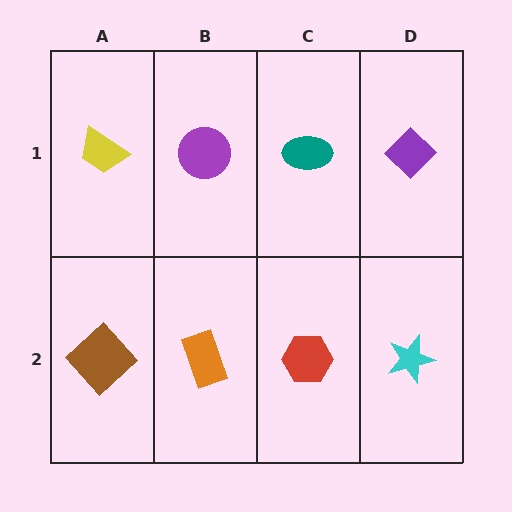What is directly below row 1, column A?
A brown diamond.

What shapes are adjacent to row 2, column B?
A purple circle (row 1, column B), a brown diamond (row 2, column A), a red hexagon (row 2, column C).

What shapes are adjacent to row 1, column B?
An orange rectangle (row 2, column B), a yellow trapezoid (row 1, column A), a teal ellipse (row 1, column C).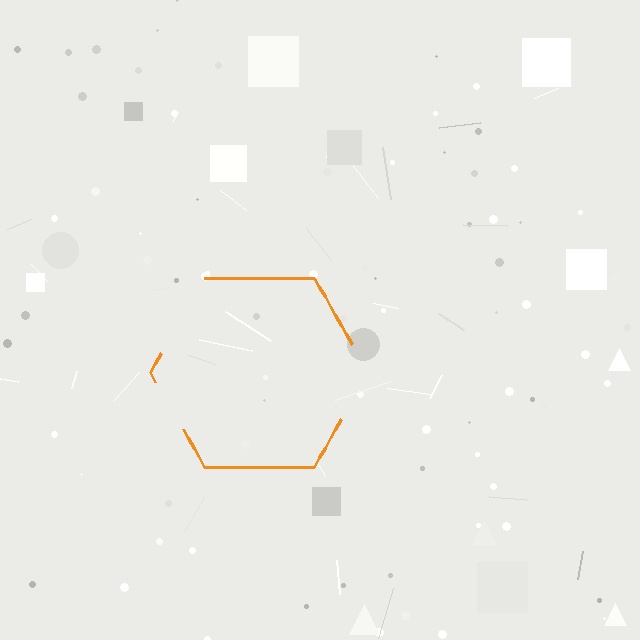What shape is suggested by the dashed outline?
The dashed outline suggests a hexagon.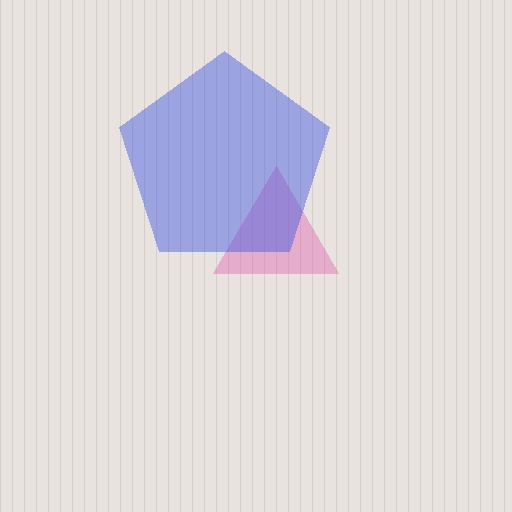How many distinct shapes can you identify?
There are 2 distinct shapes: a pink triangle, a blue pentagon.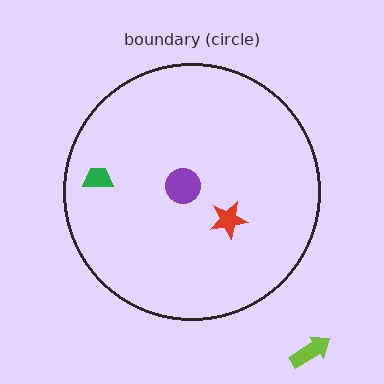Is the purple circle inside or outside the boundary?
Inside.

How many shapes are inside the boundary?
3 inside, 1 outside.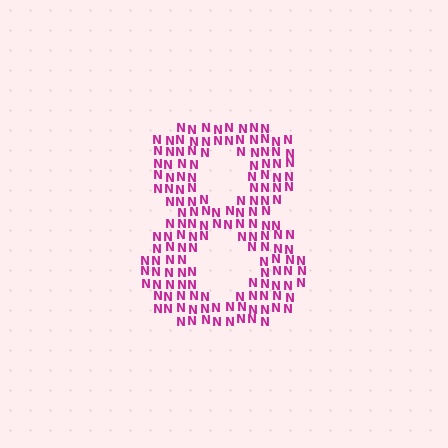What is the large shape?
The large shape is the digit 8.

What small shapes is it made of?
It is made of small letter N's.